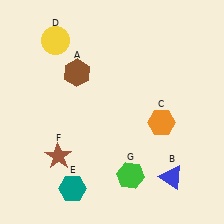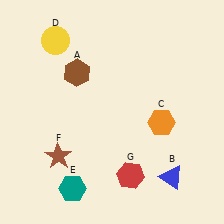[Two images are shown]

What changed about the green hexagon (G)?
In Image 1, G is green. In Image 2, it changed to red.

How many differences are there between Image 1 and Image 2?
There is 1 difference between the two images.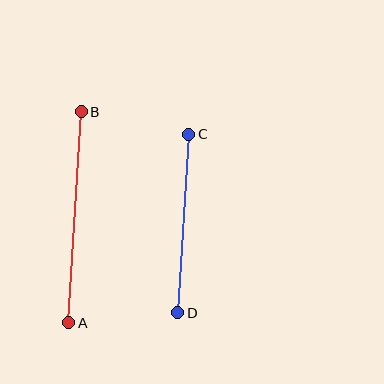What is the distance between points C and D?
The distance is approximately 179 pixels.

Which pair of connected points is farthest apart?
Points A and B are farthest apart.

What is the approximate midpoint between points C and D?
The midpoint is at approximately (183, 224) pixels.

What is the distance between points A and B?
The distance is approximately 211 pixels.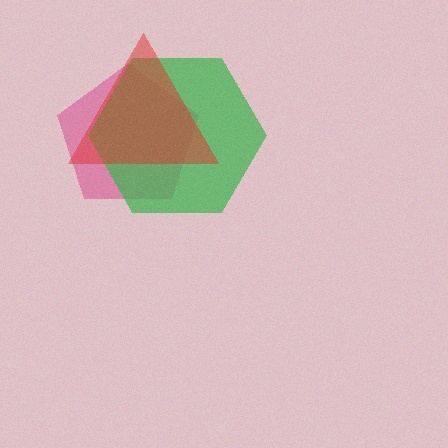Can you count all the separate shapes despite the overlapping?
Yes, there are 3 separate shapes.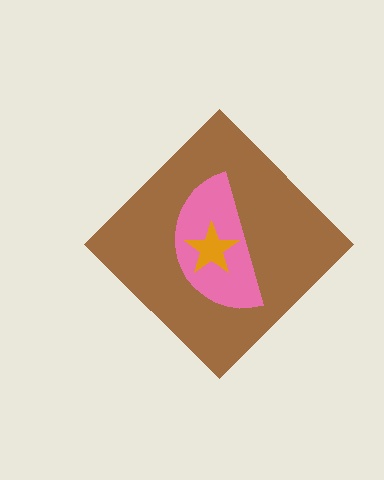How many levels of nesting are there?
3.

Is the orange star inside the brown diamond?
Yes.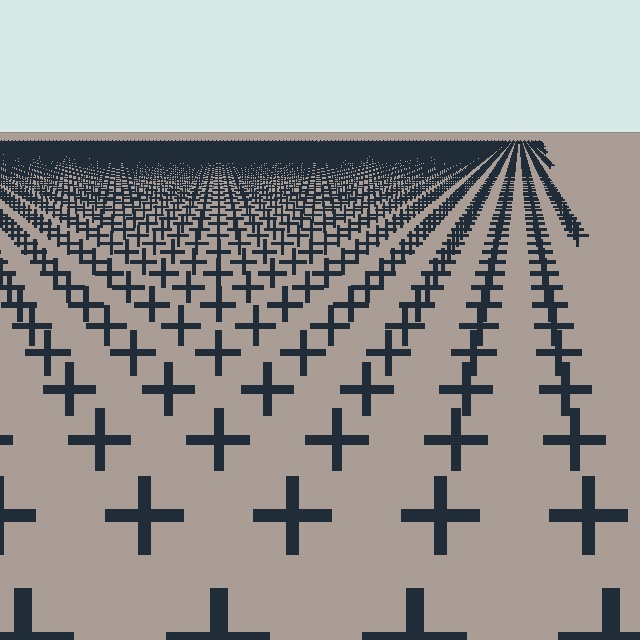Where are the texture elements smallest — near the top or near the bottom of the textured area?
Near the top.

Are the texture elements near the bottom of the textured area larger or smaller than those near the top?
Larger. Near the bottom, elements are closer to the viewer and appear at a bigger on-screen size.